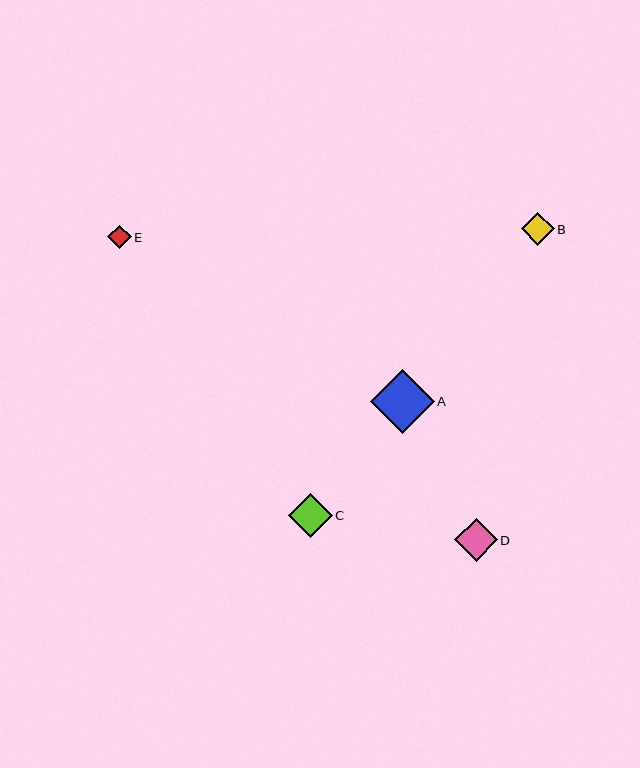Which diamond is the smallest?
Diamond E is the smallest with a size of approximately 24 pixels.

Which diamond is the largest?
Diamond A is the largest with a size of approximately 64 pixels.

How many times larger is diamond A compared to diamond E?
Diamond A is approximately 2.7 times the size of diamond E.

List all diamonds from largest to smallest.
From largest to smallest: A, C, D, B, E.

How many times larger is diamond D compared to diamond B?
Diamond D is approximately 1.3 times the size of diamond B.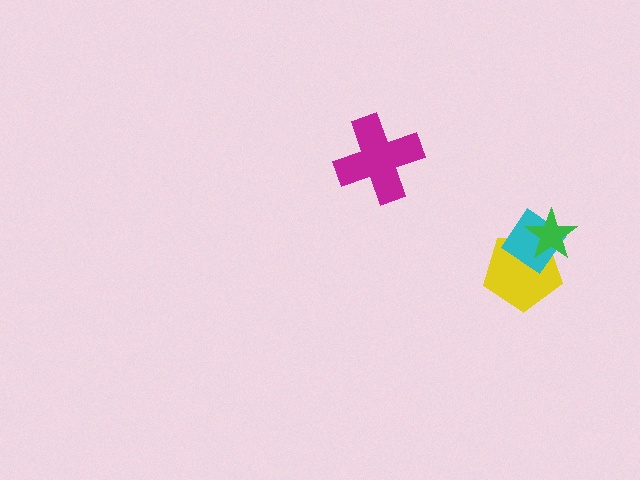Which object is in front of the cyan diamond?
The green star is in front of the cyan diamond.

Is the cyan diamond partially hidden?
Yes, it is partially covered by another shape.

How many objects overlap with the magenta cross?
0 objects overlap with the magenta cross.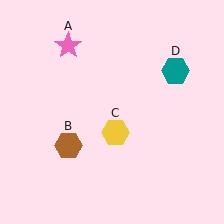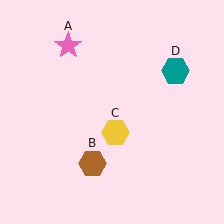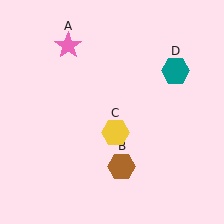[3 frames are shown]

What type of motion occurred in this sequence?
The brown hexagon (object B) rotated counterclockwise around the center of the scene.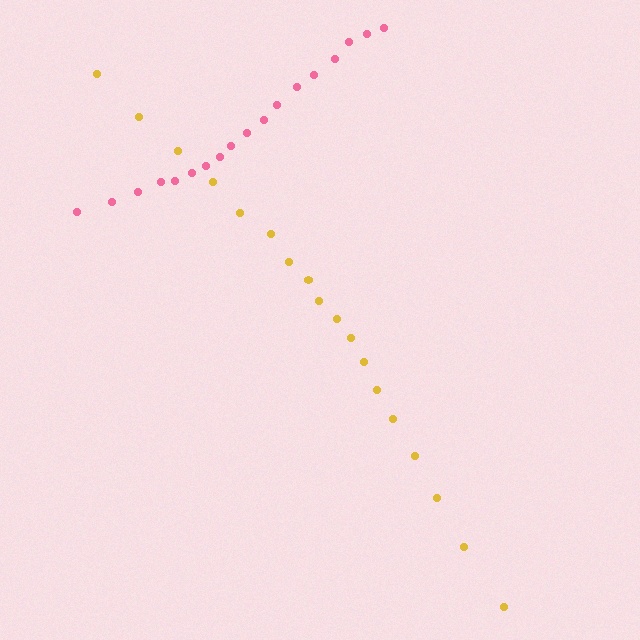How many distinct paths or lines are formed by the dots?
There are 2 distinct paths.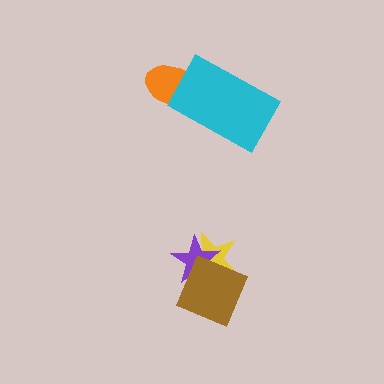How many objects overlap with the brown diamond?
2 objects overlap with the brown diamond.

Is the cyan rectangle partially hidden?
No, no other shape covers it.